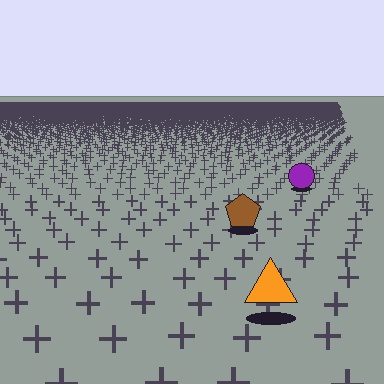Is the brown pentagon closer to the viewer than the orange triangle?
No. The orange triangle is closer — you can tell from the texture gradient: the ground texture is coarser near it.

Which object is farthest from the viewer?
The purple circle is farthest from the viewer. It appears smaller and the ground texture around it is denser.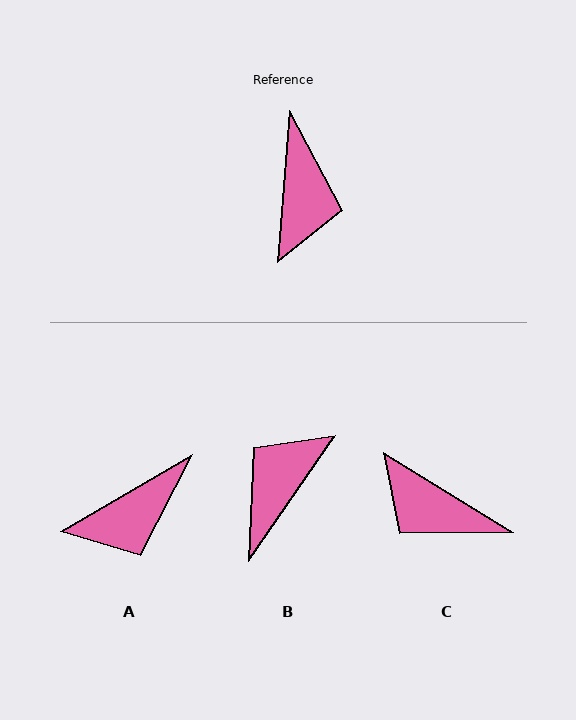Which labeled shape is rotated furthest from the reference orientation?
B, about 150 degrees away.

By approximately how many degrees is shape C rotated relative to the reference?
Approximately 117 degrees clockwise.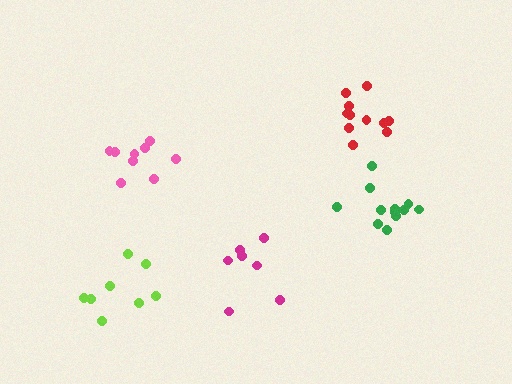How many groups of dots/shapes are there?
There are 5 groups.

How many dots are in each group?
Group 1: 11 dots, Group 2: 9 dots, Group 3: 7 dots, Group 4: 12 dots, Group 5: 8 dots (47 total).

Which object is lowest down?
The lime cluster is bottommost.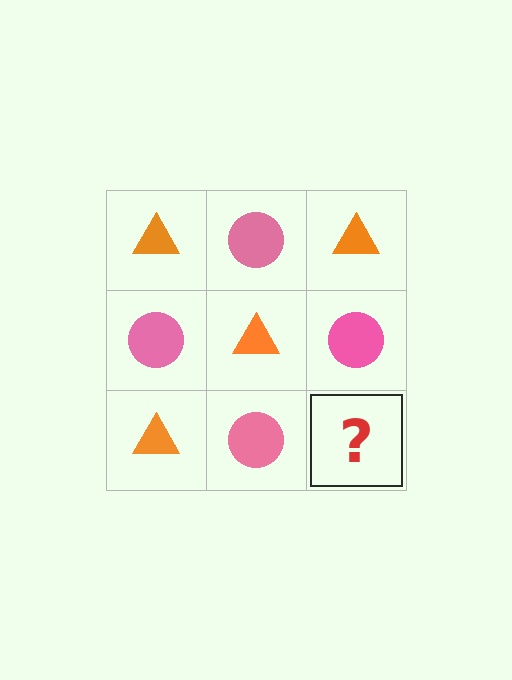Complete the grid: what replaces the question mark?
The question mark should be replaced with an orange triangle.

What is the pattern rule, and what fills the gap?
The rule is that it alternates orange triangle and pink circle in a checkerboard pattern. The gap should be filled with an orange triangle.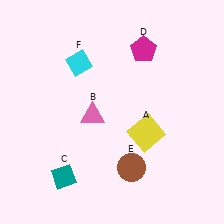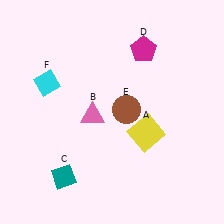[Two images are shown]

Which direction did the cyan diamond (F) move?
The cyan diamond (F) moved left.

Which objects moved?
The objects that moved are: the brown circle (E), the cyan diamond (F).